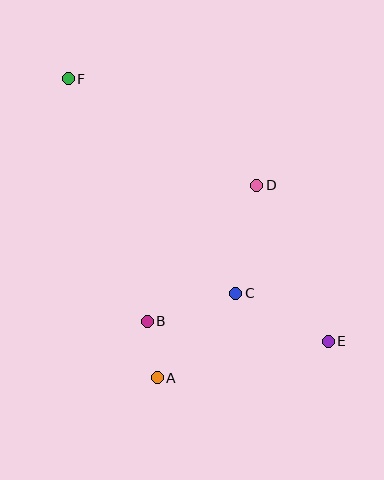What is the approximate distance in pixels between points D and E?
The distance between D and E is approximately 171 pixels.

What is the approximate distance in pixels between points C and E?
The distance between C and E is approximately 104 pixels.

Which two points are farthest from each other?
Points E and F are farthest from each other.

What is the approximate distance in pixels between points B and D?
The distance between B and D is approximately 174 pixels.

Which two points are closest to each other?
Points A and B are closest to each other.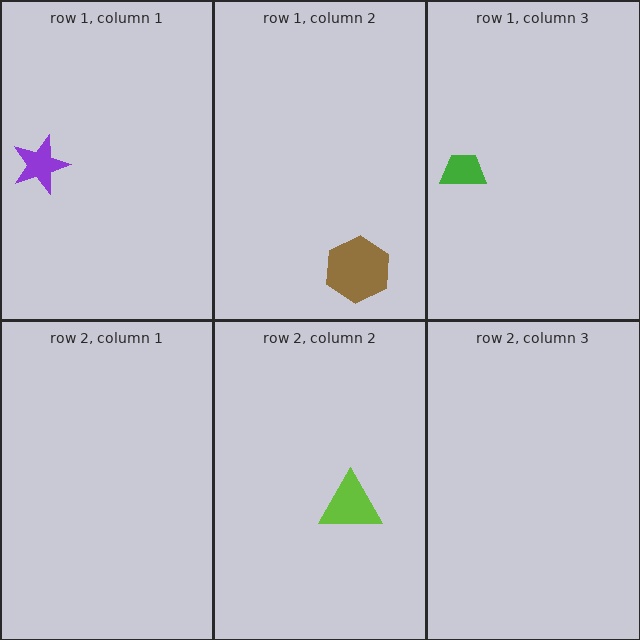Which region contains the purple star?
The row 1, column 1 region.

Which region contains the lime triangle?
The row 2, column 2 region.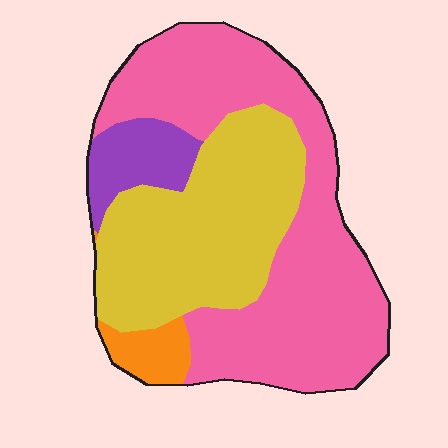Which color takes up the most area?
Pink, at roughly 50%.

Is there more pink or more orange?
Pink.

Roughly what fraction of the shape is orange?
Orange covers around 5% of the shape.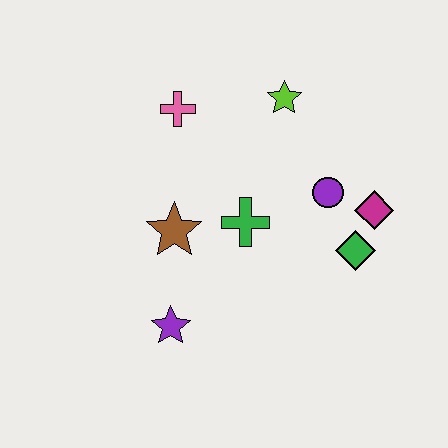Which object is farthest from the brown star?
The magenta diamond is farthest from the brown star.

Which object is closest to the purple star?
The brown star is closest to the purple star.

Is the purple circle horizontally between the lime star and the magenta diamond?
Yes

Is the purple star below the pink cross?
Yes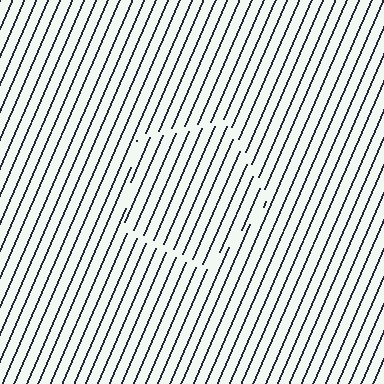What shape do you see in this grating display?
An illusory pentagon. The interior of the shape contains the same grating, shifted by half a period — the contour is defined by the phase discontinuity where line-ends from the inner and outer gratings abut.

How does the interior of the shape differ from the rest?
The interior of the shape contains the same grating, shifted by half a period — the contour is defined by the phase discontinuity where line-ends from the inner and outer gratings abut.